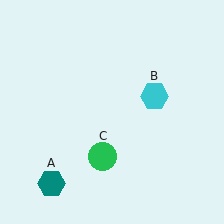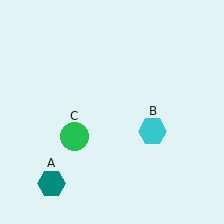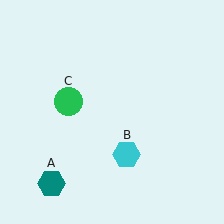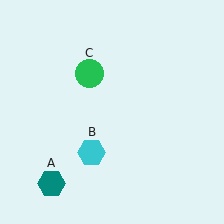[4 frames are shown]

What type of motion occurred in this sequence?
The cyan hexagon (object B), green circle (object C) rotated clockwise around the center of the scene.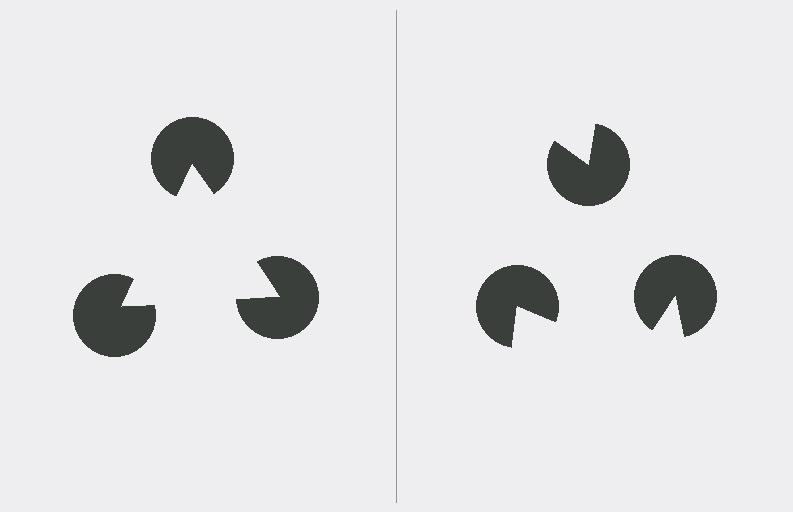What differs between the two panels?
The pac-man discs are positioned identically on both sides; only the wedge orientations differ. On the left they align to a triangle; on the right they are misaligned.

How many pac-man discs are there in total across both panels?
6 — 3 on each side.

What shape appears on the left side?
An illusory triangle.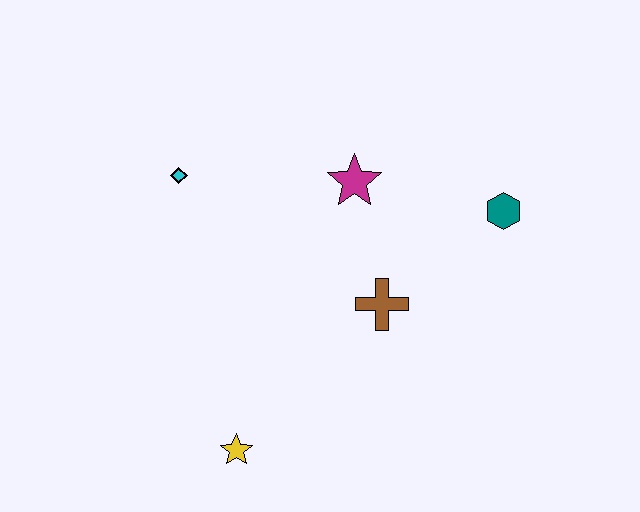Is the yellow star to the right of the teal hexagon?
No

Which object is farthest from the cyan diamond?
The teal hexagon is farthest from the cyan diamond.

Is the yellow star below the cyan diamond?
Yes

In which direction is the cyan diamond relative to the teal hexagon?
The cyan diamond is to the left of the teal hexagon.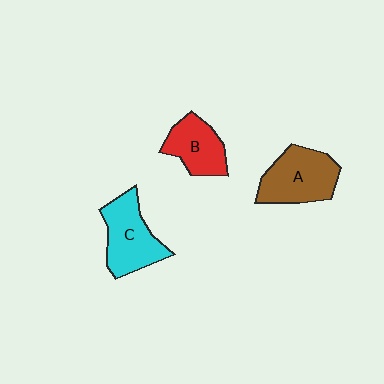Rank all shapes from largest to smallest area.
From largest to smallest: A (brown), C (cyan), B (red).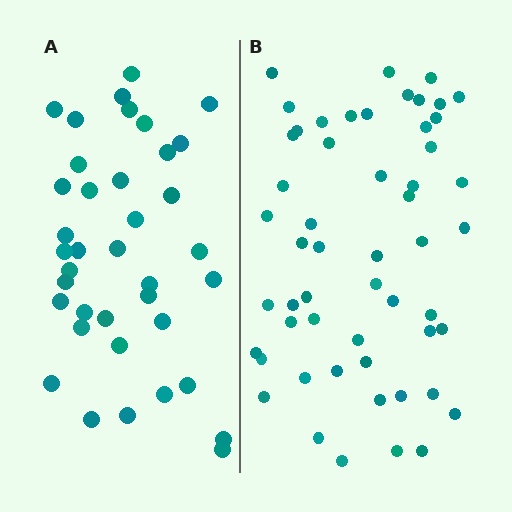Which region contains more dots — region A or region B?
Region B (the right region) has more dots.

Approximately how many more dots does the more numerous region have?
Region B has approximately 15 more dots than region A.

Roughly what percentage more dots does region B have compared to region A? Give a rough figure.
About 40% more.